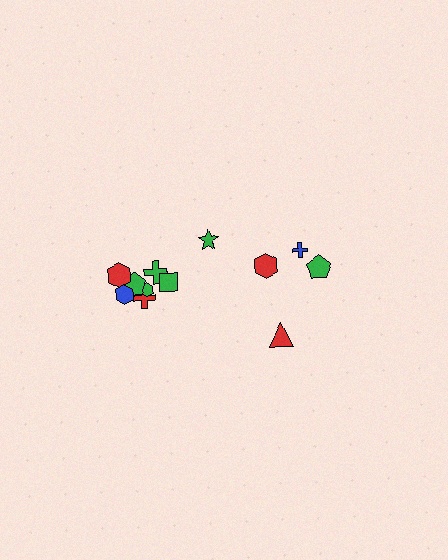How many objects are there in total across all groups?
There are 12 objects.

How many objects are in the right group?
There are 4 objects.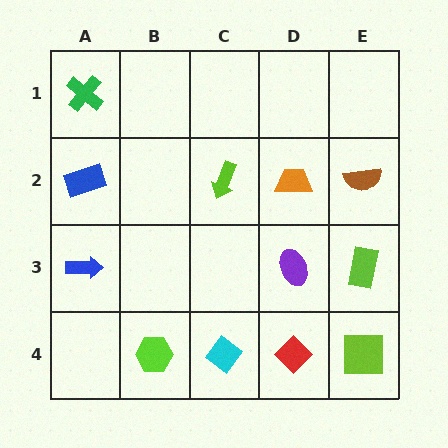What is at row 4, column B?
A lime hexagon.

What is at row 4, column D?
A red diamond.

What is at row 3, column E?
A lime rectangle.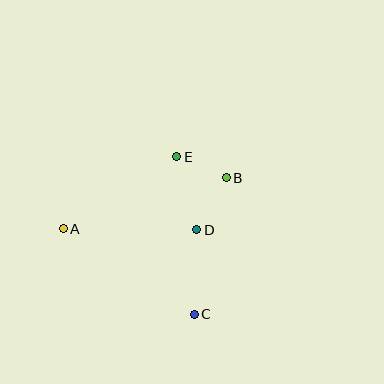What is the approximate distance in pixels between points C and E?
The distance between C and E is approximately 159 pixels.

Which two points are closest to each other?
Points B and E are closest to each other.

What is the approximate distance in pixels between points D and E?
The distance between D and E is approximately 76 pixels.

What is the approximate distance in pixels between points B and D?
The distance between B and D is approximately 60 pixels.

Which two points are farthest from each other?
Points A and B are farthest from each other.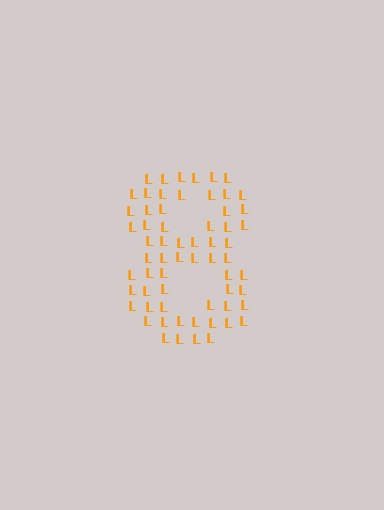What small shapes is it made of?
It is made of small letter L's.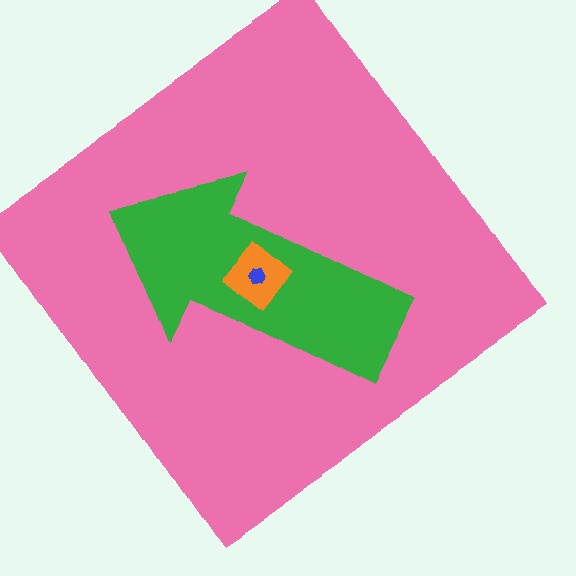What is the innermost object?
The blue hexagon.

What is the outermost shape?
The pink diamond.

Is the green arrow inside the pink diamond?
Yes.